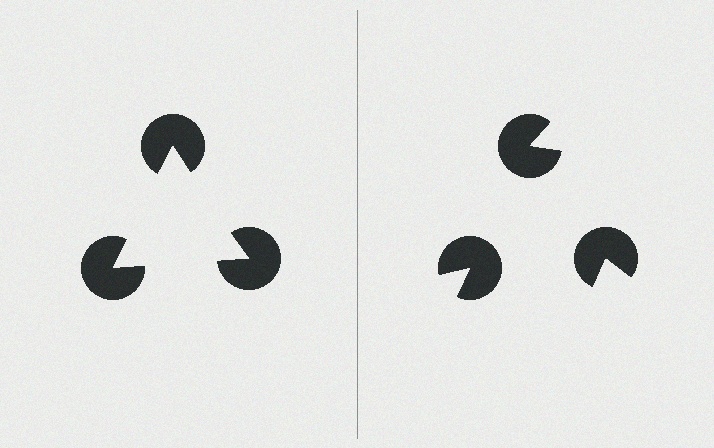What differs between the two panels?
The pac-man discs are positioned identically on both sides; only the wedge orientations differ. On the left they align to a triangle; on the right they are misaligned.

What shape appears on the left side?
An illusory triangle.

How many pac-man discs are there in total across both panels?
6 — 3 on each side.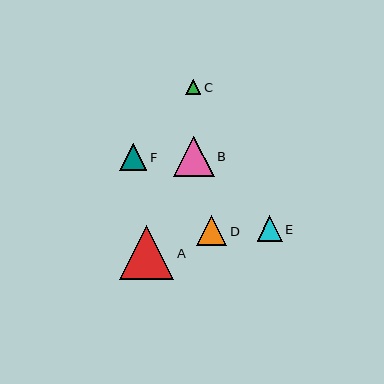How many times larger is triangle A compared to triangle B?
Triangle A is approximately 1.3 times the size of triangle B.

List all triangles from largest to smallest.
From largest to smallest: A, B, D, F, E, C.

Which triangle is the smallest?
Triangle C is the smallest with a size of approximately 15 pixels.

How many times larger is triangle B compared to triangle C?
Triangle B is approximately 2.7 times the size of triangle C.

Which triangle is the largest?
Triangle A is the largest with a size of approximately 54 pixels.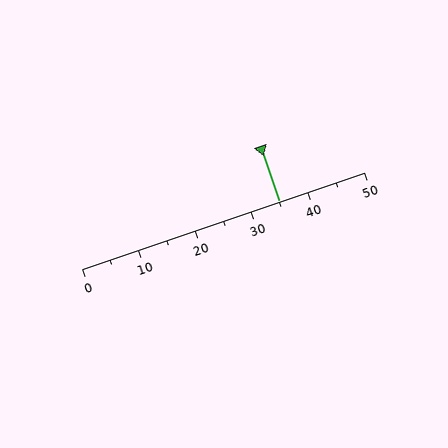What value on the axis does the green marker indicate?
The marker indicates approximately 35.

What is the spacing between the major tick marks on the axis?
The major ticks are spaced 10 apart.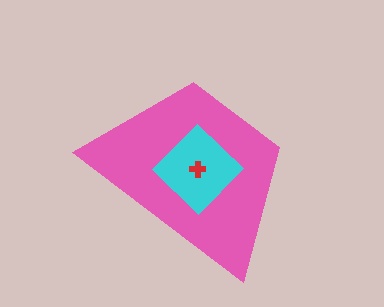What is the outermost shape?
The pink trapezoid.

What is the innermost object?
The red cross.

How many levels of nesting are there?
3.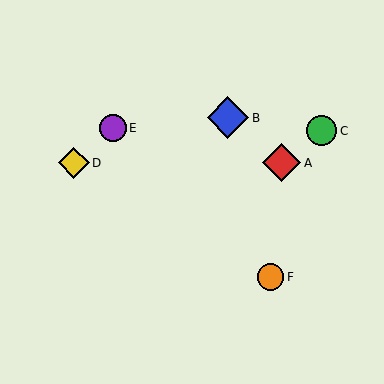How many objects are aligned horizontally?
2 objects (A, D) are aligned horizontally.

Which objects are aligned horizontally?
Objects A, D are aligned horizontally.